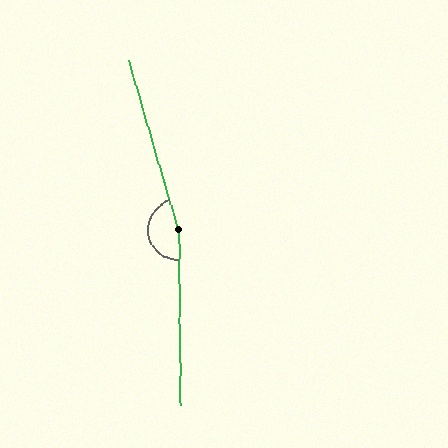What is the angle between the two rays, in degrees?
Approximately 164 degrees.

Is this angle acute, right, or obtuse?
It is obtuse.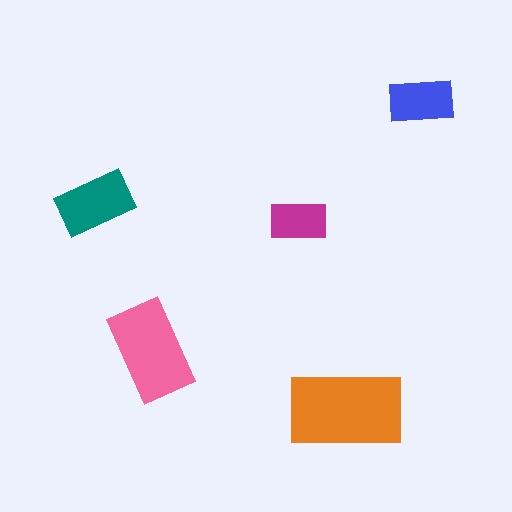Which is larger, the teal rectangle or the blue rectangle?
The teal one.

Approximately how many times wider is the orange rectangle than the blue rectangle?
About 2 times wider.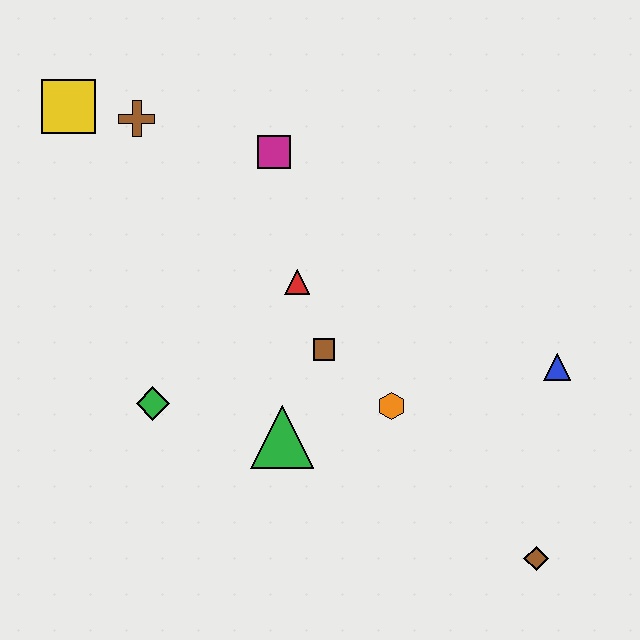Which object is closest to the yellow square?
The brown cross is closest to the yellow square.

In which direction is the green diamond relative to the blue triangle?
The green diamond is to the left of the blue triangle.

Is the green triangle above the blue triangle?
No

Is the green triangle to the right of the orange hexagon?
No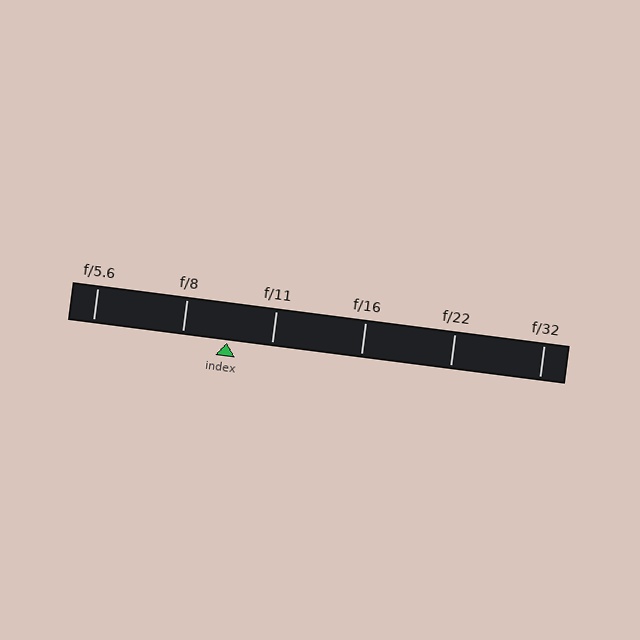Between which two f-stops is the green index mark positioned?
The index mark is between f/8 and f/11.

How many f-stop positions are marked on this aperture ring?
There are 6 f-stop positions marked.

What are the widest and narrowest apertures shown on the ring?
The widest aperture shown is f/5.6 and the narrowest is f/32.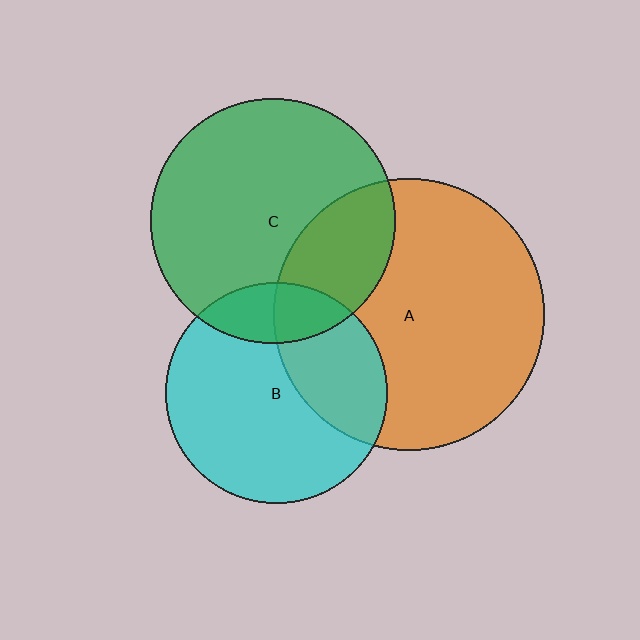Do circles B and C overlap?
Yes.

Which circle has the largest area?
Circle A (orange).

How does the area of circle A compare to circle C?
Approximately 1.2 times.